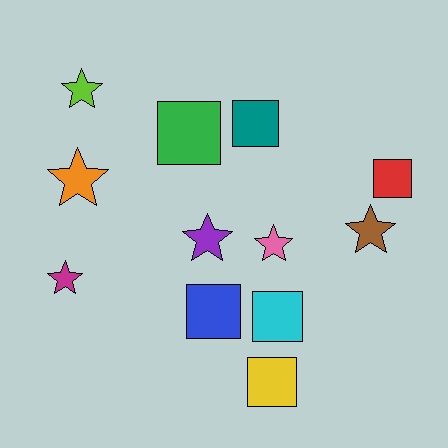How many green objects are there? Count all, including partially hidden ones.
There is 1 green object.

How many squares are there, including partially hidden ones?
There are 6 squares.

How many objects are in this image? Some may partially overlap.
There are 12 objects.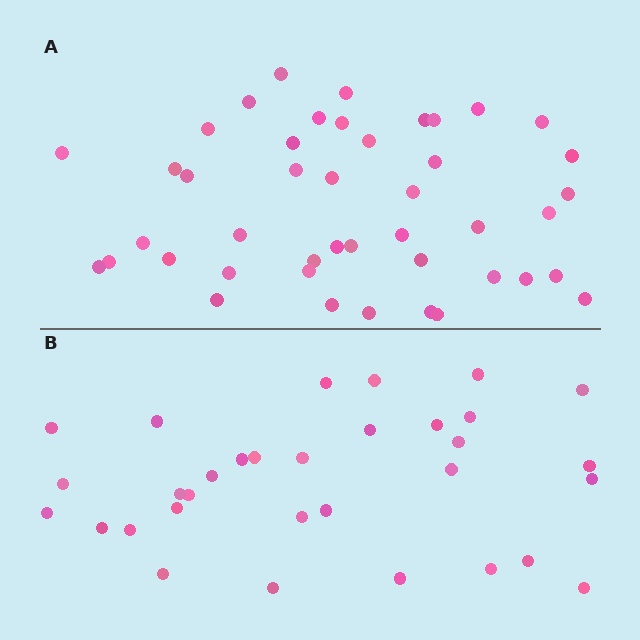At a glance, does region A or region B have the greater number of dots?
Region A (the top region) has more dots.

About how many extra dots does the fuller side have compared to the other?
Region A has roughly 12 or so more dots than region B.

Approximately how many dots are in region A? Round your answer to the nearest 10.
About 40 dots. (The exact count is 44, which rounds to 40.)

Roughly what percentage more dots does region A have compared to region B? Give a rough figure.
About 40% more.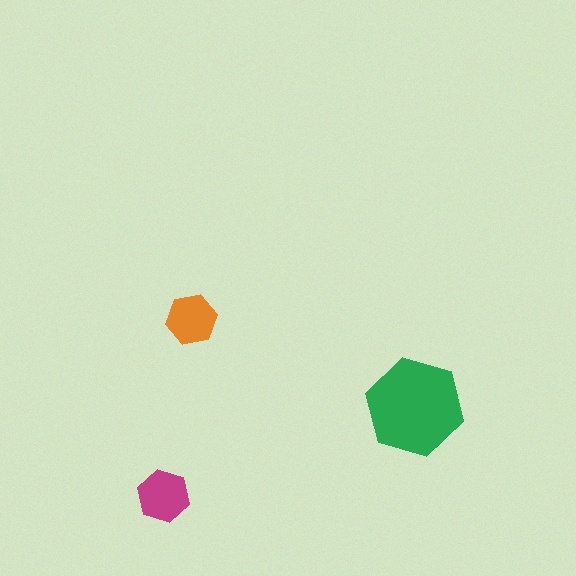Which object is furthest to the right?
The green hexagon is rightmost.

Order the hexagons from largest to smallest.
the green one, the magenta one, the orange one.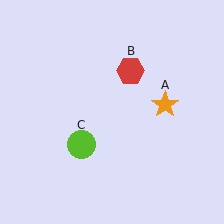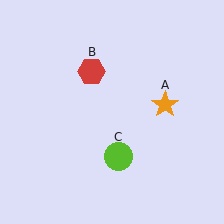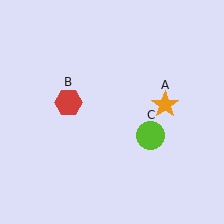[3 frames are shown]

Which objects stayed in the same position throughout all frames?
Orange star (object A) remained stationary.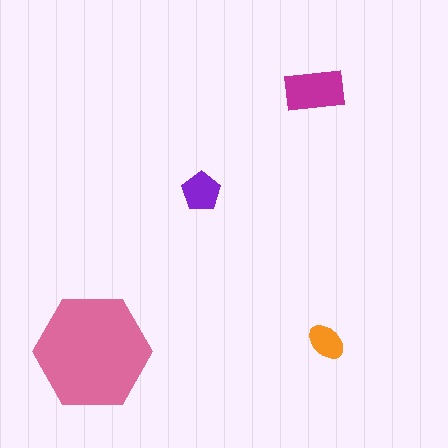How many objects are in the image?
There are 4 objects in the image.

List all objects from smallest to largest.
The orange ellipse, the purple pentagon, the magenta rectangle, the pink hexagon.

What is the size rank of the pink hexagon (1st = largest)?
1st.